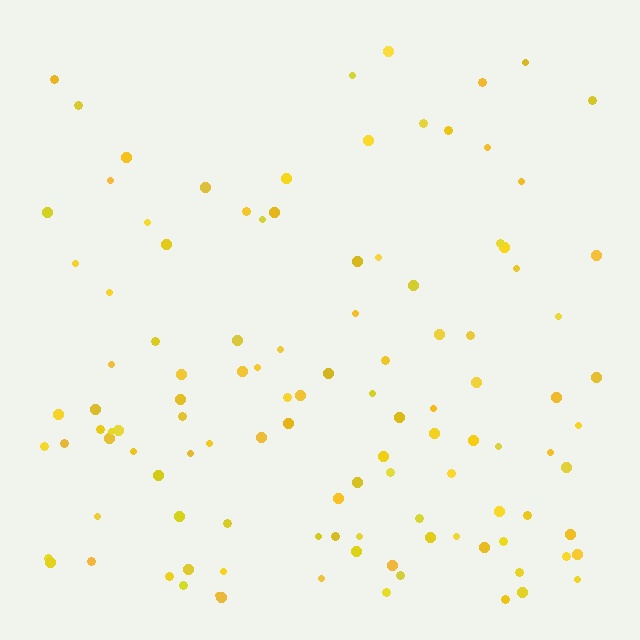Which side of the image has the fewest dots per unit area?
The top.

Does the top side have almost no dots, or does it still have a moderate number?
Still a moderate number, just noticeably fewer than the bottom.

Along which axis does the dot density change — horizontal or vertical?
Vertical.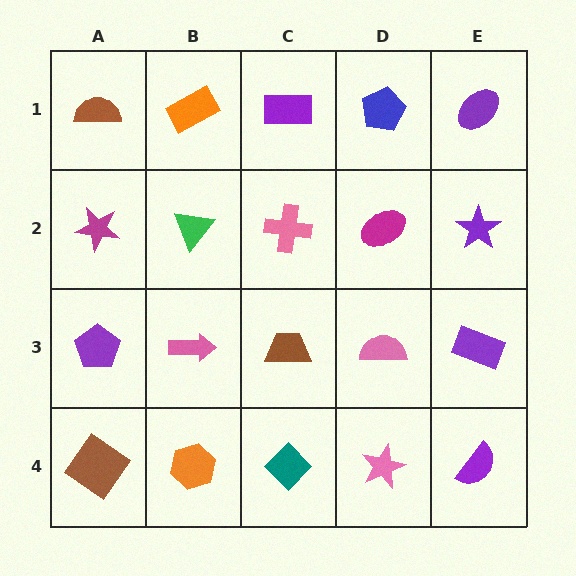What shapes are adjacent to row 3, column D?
A magenta ellipse (row 2, column D), a pink star (row 4, column D), a brown trapezoid (row 3, column C), a purple rectangle (row 3, column E).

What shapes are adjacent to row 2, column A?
A brown semicircle (row 1, column A), a purple pentagon (row 3, column A), a green triangle (row 2, column B).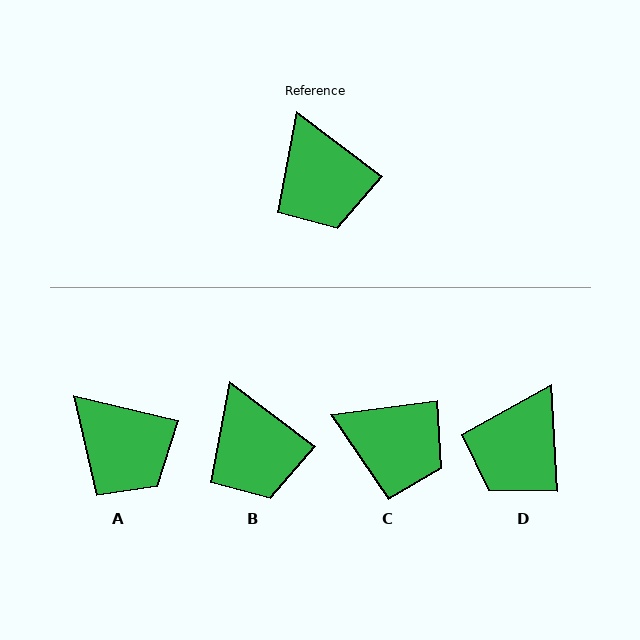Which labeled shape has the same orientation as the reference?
B.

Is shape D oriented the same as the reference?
No, it is off by about 50 degrees.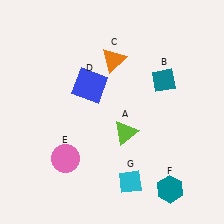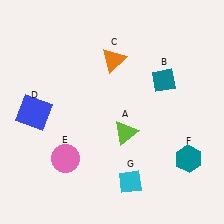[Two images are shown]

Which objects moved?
The objects that moved are: the blue square (D), the teal hexagon (F).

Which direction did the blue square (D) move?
The blue square (D) moved left.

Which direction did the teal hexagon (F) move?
The teal hexagon (F) moved up.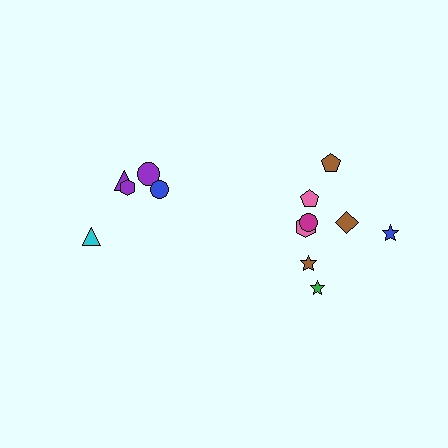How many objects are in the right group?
There are 8 objects.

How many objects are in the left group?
There are 5 objects.